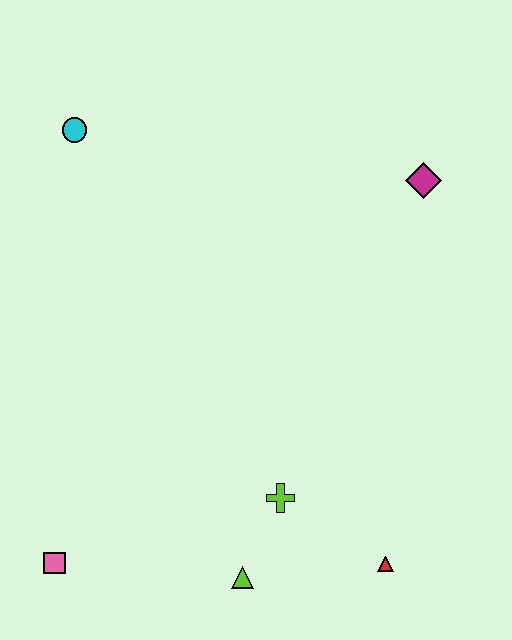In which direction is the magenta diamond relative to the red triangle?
The magenta diamond is above the red triangle.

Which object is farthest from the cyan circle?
The red triangle is farthest from the cyan circle.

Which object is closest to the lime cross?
The lime triangle is closest to the lime cross.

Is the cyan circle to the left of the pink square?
No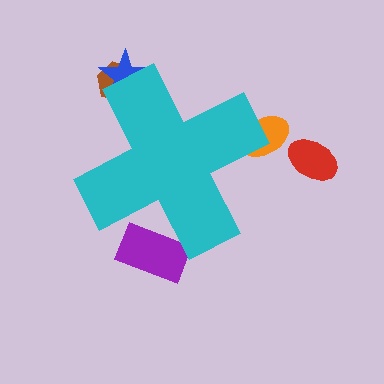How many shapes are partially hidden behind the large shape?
4 shapes are partially hidden.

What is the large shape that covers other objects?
A cyan cross.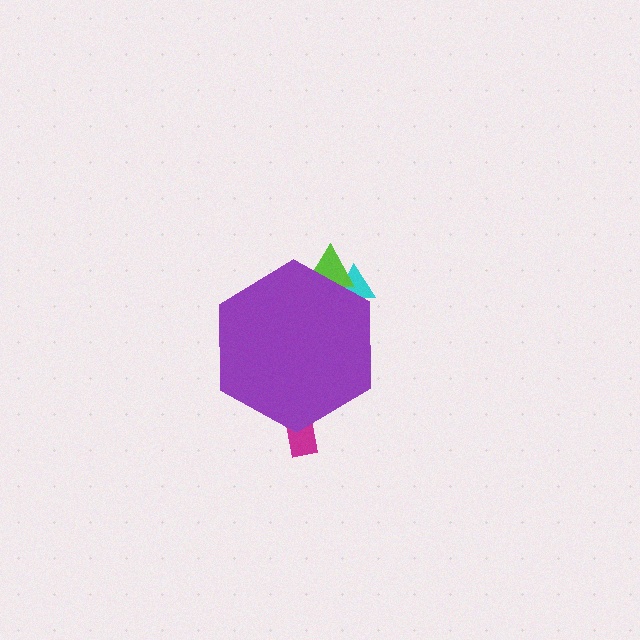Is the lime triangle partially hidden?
Yes, the lime triangle is partially hidden behind the purple hexagon.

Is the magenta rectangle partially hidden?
Yes, the magenta rectangle is partially hidden behind the purple hexagon.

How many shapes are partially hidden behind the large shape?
3 shapes are partially hidden.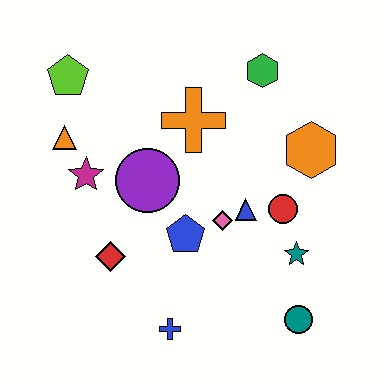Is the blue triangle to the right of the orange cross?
Yes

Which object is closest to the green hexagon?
The orange cross is closest to the green hexagon.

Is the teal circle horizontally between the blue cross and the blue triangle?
No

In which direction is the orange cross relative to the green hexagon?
The orange cross is to the left of the green hexagon.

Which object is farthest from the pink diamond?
The lime pentagon is farthest from the pink diamond.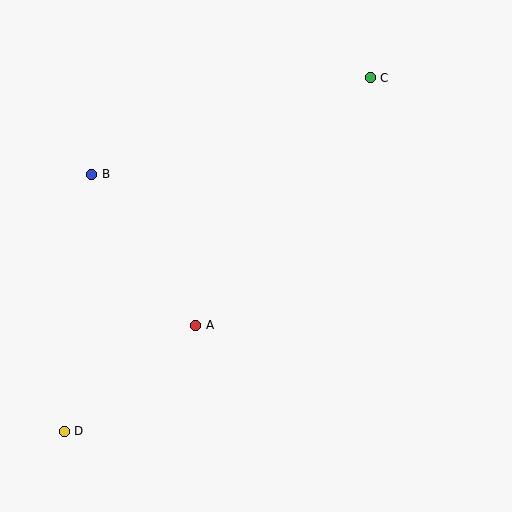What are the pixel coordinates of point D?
Point D is at (64, 431).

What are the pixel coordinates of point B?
Point B is at (92, 174).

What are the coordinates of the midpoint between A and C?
The midpoint between A and C is at (283, 202).